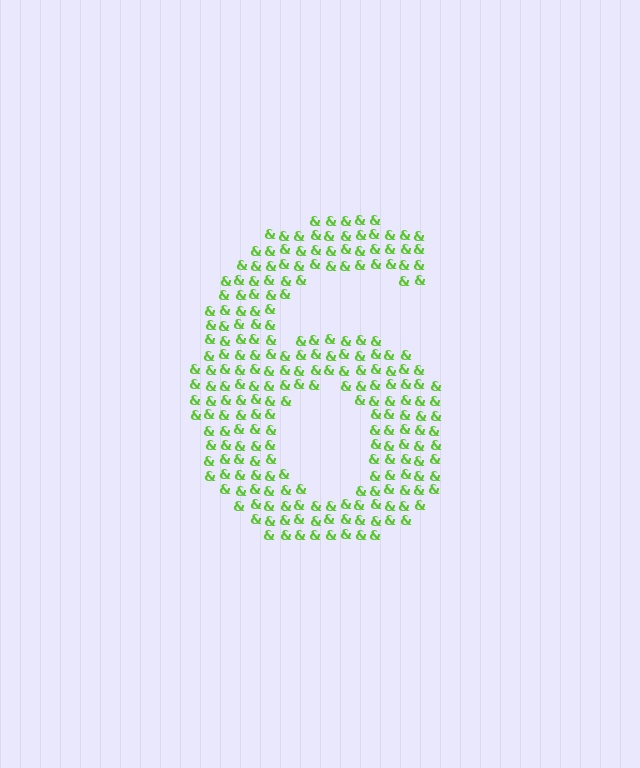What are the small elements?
The small elements are ampersands.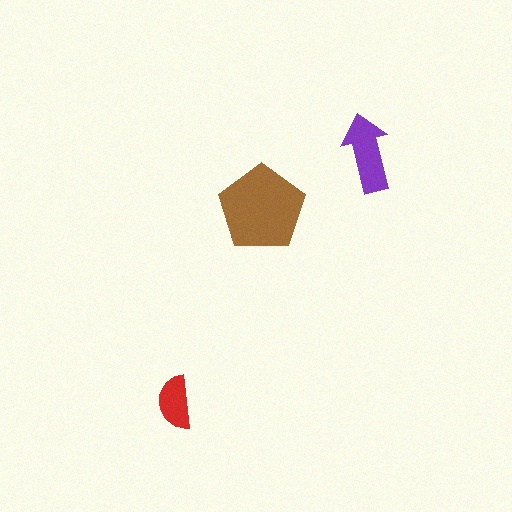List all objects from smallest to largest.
The red semicircle, the purple arrow, the brown pentagon.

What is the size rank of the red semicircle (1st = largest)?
3rd.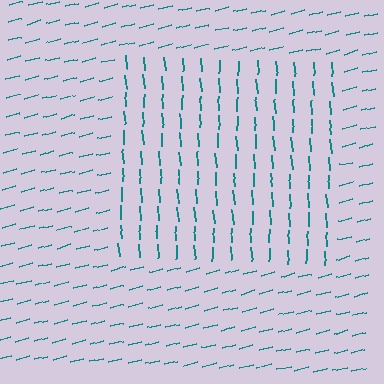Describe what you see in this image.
The image is filled with small teal line segments. A rectangle region in the image has lines oriented differently from the surrounding lines, creating a visible texture boundary.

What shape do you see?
I see a rectangle.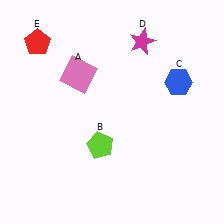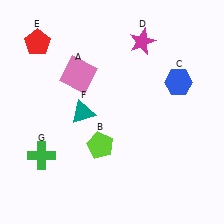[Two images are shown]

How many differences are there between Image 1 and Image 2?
There are 2 differences between the two images.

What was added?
A teal triangle (F), a green cross (G) were added in Image 2.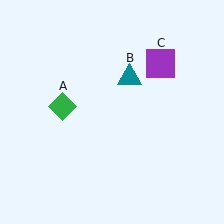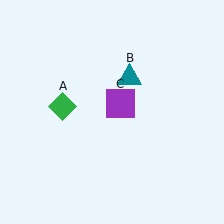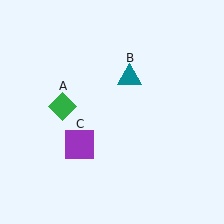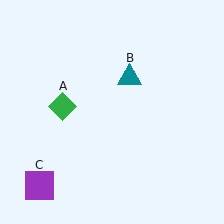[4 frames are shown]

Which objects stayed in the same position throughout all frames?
Green diamond (object A) and teal triangle (object B) remained stationary.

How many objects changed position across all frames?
1 object changed position: purple square (object C).